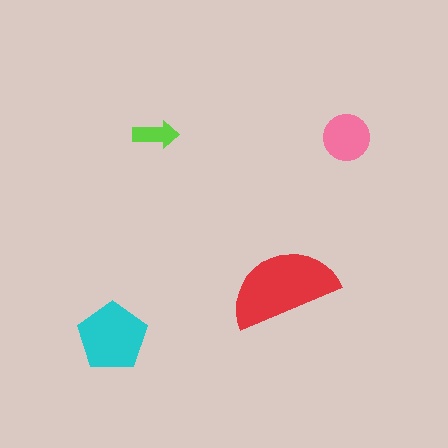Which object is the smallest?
The lime arrow.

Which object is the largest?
The red semicircle.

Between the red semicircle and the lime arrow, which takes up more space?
The red semicircle.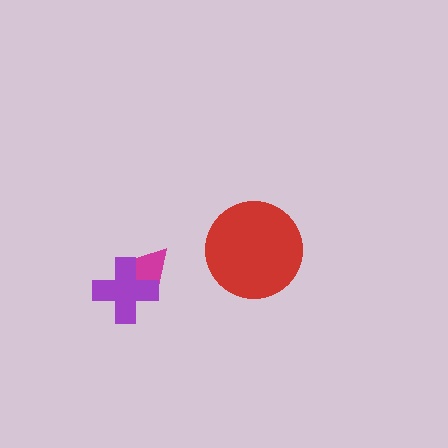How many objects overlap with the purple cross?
1 object overlaps with the purple cross.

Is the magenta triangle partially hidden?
Yes, it is partially covered by another shape.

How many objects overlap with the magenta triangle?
1 object overlaps with the magenta triangle.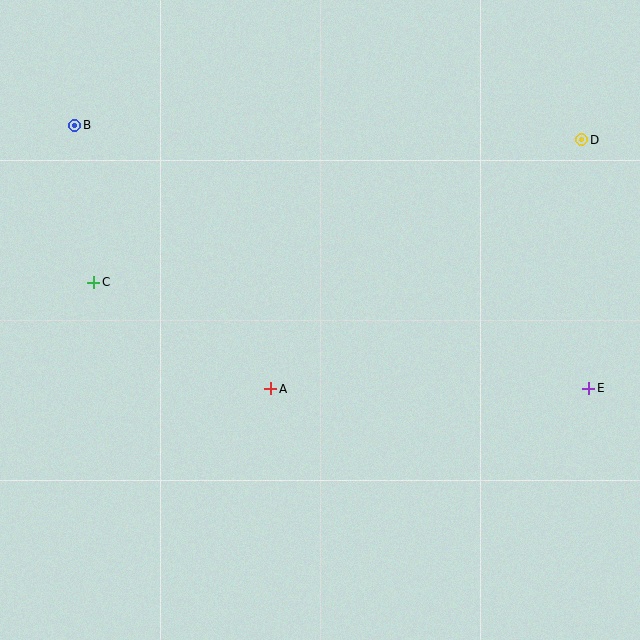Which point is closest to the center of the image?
Point A at (271, 389) is closest to the center.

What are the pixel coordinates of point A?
Point A is at (271, 389).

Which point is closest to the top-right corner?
Point D is closest to the top-right corner.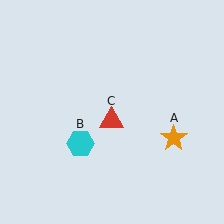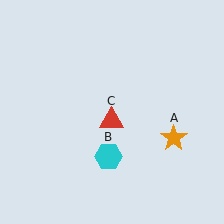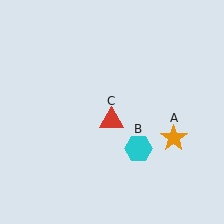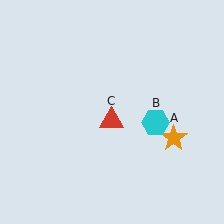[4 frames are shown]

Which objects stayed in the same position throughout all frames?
Orange star (object A) and red triangle (object C) remained stationary.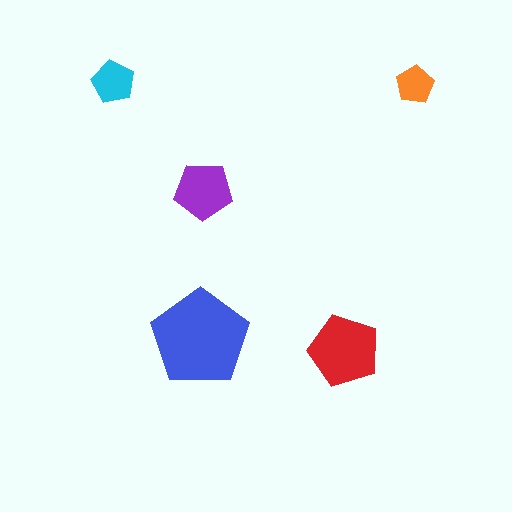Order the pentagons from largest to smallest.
the blue one, the red one, the purple one, the cyan one, the orange one.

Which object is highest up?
The cyan pentagon is topmost.